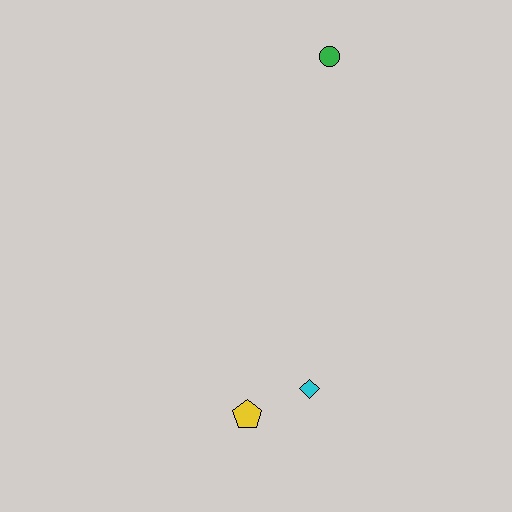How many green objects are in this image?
There is 1 green object.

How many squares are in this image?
There are no squares.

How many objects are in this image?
There are 3 objects.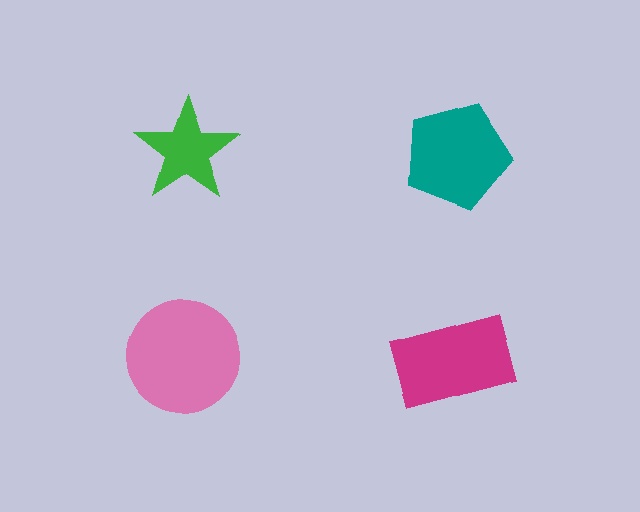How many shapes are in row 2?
2 shapes.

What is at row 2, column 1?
A pink circle.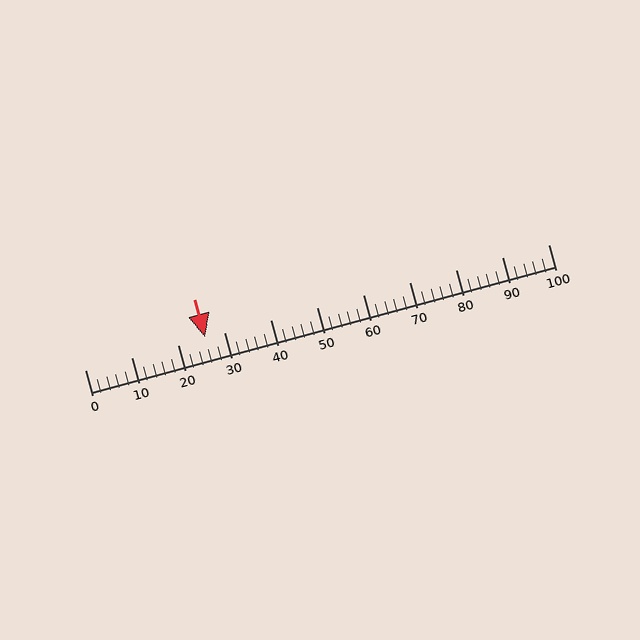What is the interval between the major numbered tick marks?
The major tick marks are spaced 10 units apart.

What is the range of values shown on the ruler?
The ruler shows values from 0 to 100.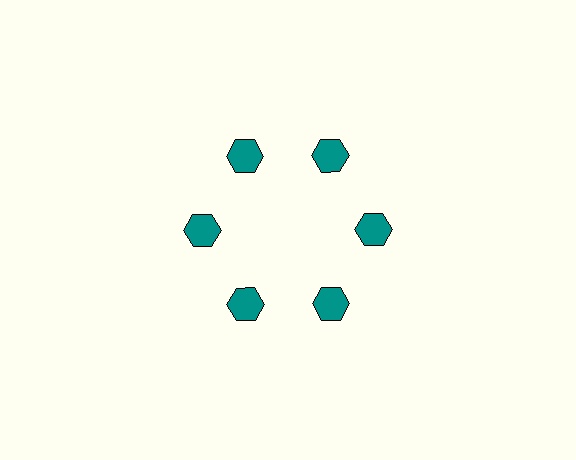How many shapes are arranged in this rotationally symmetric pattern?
There are 6 shapes, arranged in 6 groups of 1.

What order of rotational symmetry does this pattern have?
This pattern has 6-fold rotational symmetry.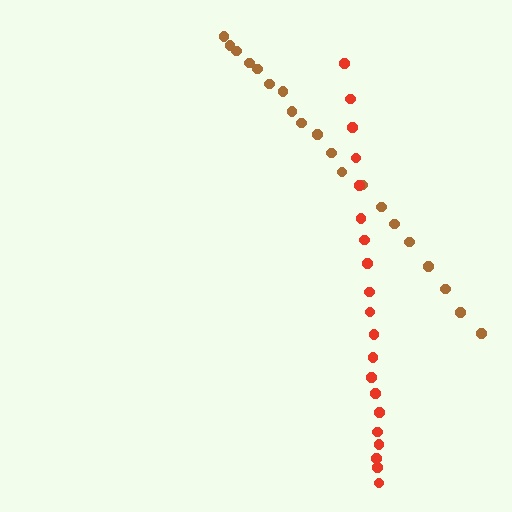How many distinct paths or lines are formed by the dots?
There are 2 distinct paths.